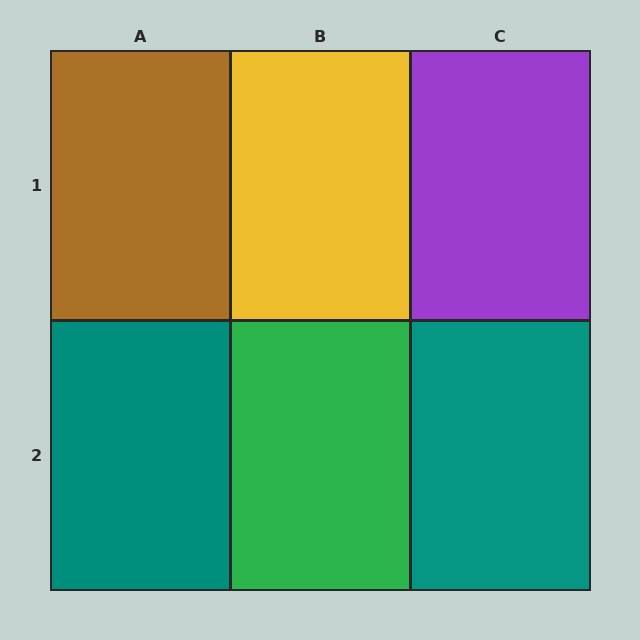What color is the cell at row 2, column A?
Teal.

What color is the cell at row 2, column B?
Green.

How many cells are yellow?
1 cell is yellow.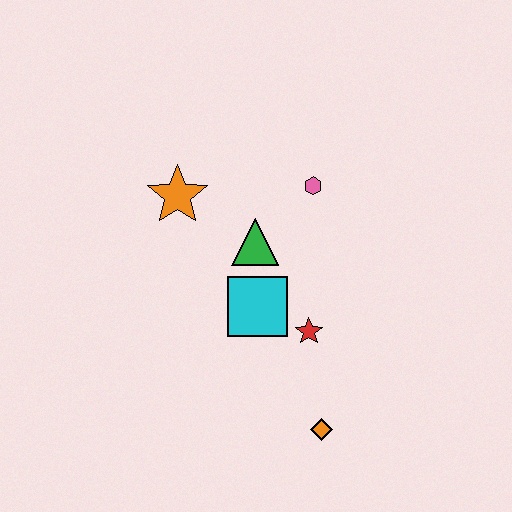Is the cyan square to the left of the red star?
Yes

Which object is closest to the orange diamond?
The red star is closest to the orange diamond.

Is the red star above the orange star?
No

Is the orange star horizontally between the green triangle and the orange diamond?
No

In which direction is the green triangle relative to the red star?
The green triangle is above the red star.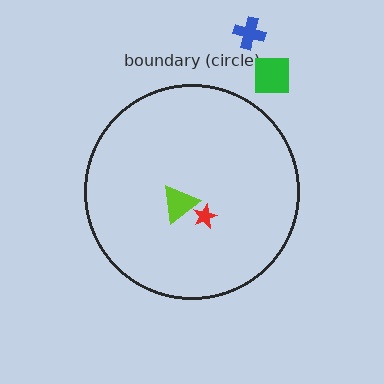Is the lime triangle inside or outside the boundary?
Inside.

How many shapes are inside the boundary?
2 inside, 2 outside.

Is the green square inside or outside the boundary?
Outside.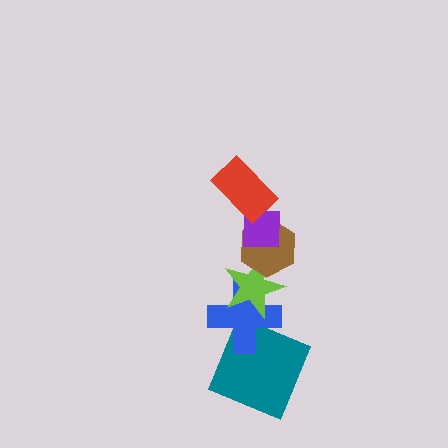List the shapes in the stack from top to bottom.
From top to bottom: the red rectangle, the purple square, the brown hexagon, the lime star, the blue cross, the teal square.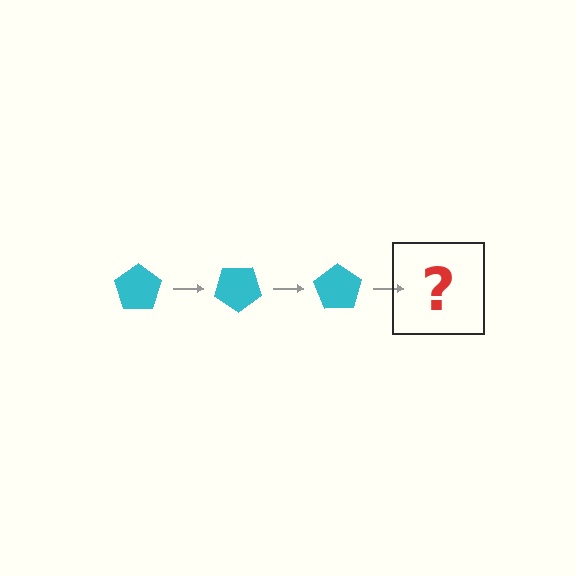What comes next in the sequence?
The next element should be a cyan pentagon rotated 105 degrees.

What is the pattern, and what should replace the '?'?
The pattern is that the pentagon rotates 35 degrees each step. The '?' should be a cyan pentagon rotated 105 degrees.